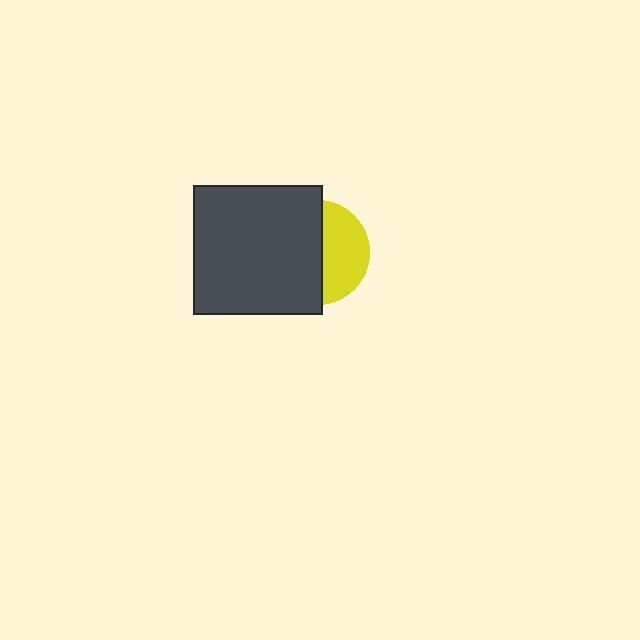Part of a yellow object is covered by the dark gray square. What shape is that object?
It is a circle.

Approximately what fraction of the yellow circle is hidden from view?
Roughly 57% of the yellow circle is hidden behind the dark gray square.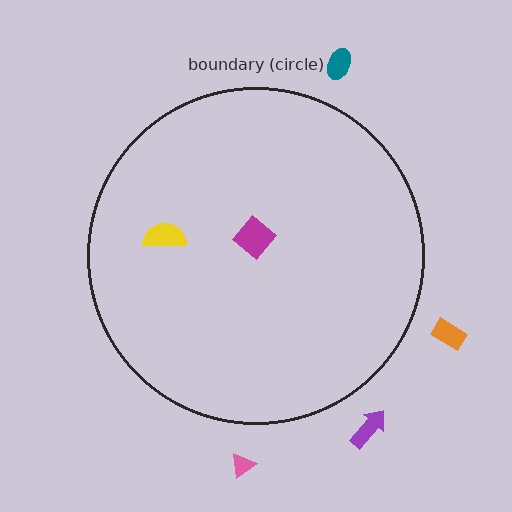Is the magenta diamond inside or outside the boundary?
Inside.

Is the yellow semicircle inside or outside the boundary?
Inside.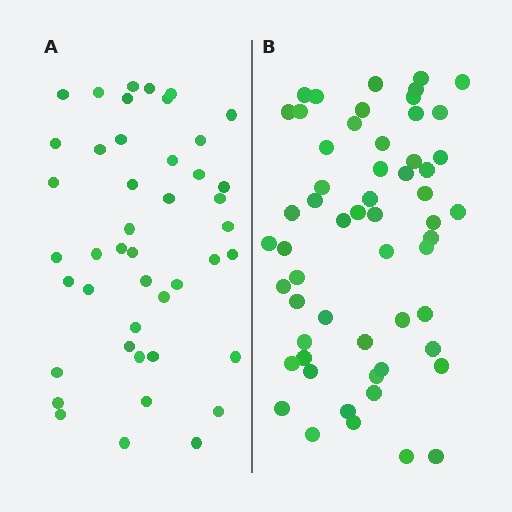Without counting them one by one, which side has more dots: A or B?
Region B (the right region) has more dots.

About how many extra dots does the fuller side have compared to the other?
Region B has approximately 15 more dots than region A.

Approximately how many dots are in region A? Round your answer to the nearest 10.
About 40 dots. (The exact count is 44, which rounds to 40.)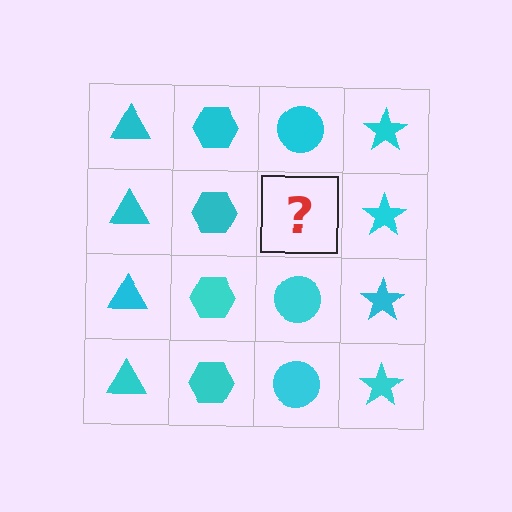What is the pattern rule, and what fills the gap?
The rule is that each column has a consistent shape. The gap should be filled with a cyan circle.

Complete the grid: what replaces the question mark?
The question mark should be replaced with a cyan circle.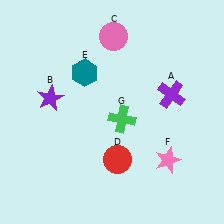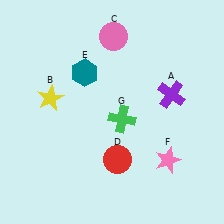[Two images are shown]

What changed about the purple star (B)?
In Image 1, B is purple. In Image 2, it changed to yellow.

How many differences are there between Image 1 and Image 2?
There is 1 difference between the two images.